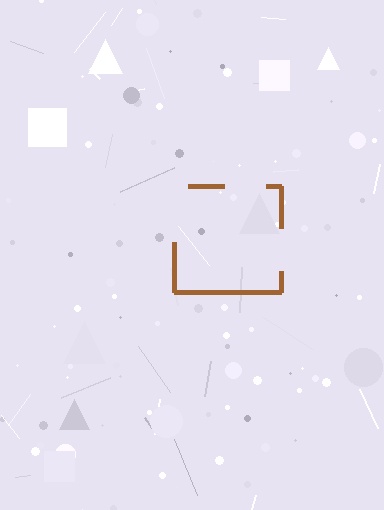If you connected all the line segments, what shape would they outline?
They would outline a square.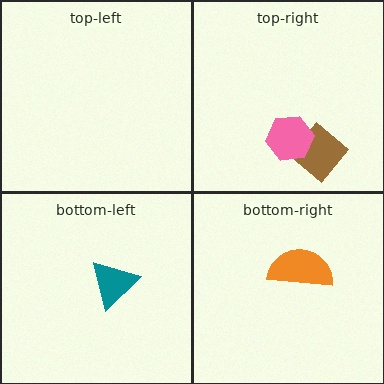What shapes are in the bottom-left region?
The teal triangle.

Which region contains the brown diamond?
The top-right region.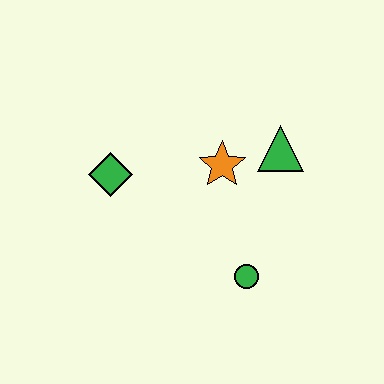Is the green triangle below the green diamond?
No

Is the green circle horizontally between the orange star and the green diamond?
No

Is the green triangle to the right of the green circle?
Yes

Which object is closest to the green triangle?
The orange star is closest to the green triangle.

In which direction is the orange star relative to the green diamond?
The orange star is to the right of the green diamond.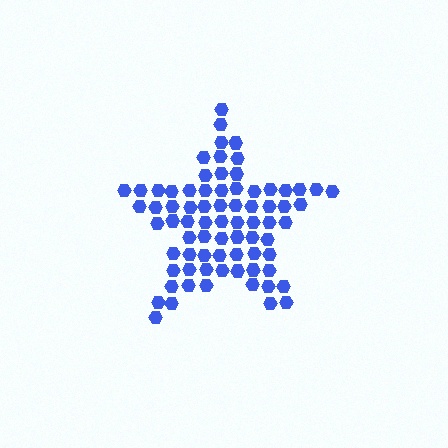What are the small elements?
The small elements are hexagons.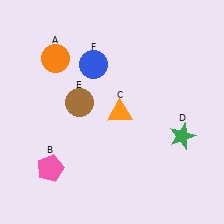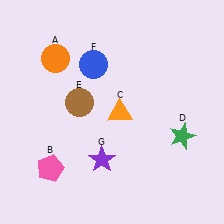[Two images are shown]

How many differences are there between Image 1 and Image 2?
There is 1 difference between the two images.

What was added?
A purple star (G) was added in Image 2.